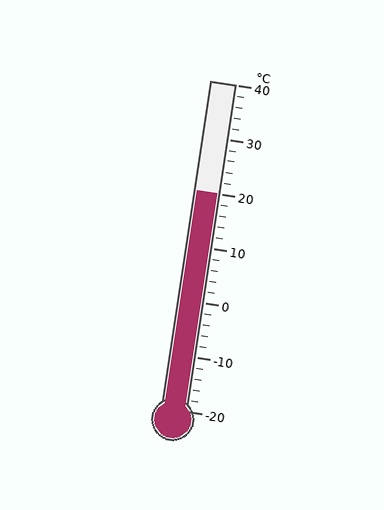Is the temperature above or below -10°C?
The temperature is above -10°C.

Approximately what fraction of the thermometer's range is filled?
The thermometer is filled to approximately 65% of its range.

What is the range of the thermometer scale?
The thermometer scale ranges from -20°C to 40°C.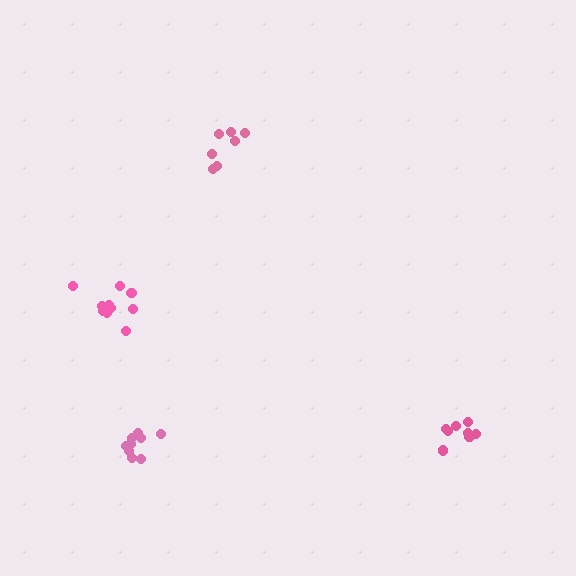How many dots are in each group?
Group 1: 7 dots, Group 2: 8 dots, Group 3: 10 dots, Group 4: 9 dots (34 total).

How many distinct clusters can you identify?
There are 4 distinct clusters.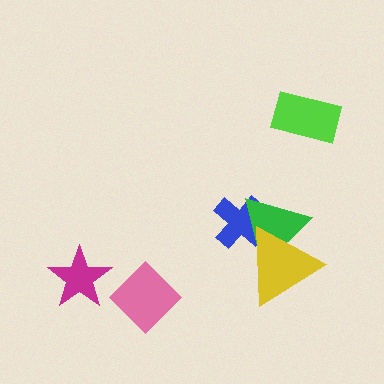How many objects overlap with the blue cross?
2 objects overlap with the blue cross.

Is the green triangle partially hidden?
Yes, it is partially covered by another shape.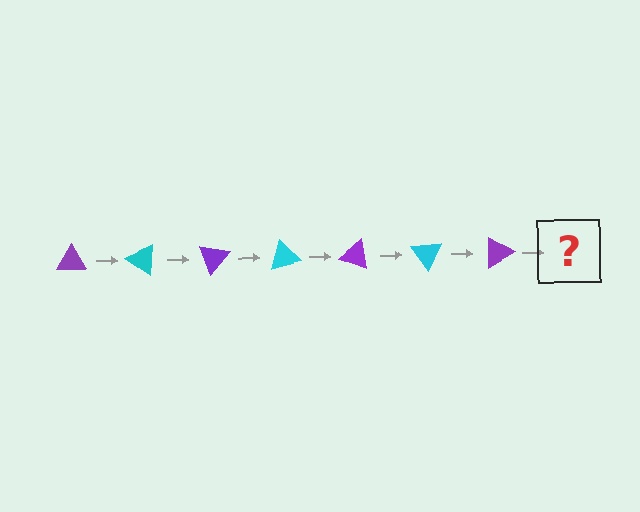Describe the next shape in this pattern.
It should be a cyan triangle, rotated 245 degrees from the start.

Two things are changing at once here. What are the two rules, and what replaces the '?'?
The two rules are that it rotates 35 degrees each step and the color cycles through purple and cyan. The '?' should be a cyan triangle, rotated 245 degrees from the start.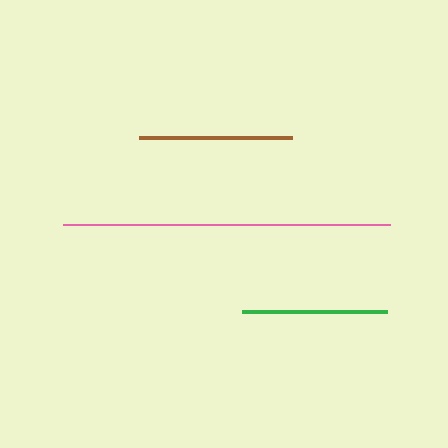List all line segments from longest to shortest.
From longest to shortest: pink, brown, green.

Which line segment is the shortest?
The green line is the shortest at approximately 145 pixels.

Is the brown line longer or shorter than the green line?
The brown line is longer than the green line.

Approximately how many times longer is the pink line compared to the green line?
The pink line is approximately 2.3 times the length of the green line.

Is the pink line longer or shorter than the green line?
The pink line is longer than the green line.